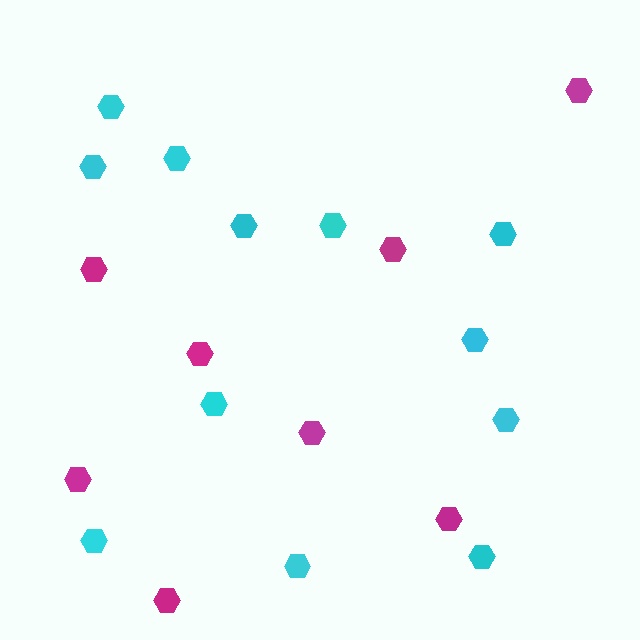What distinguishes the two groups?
There are 2 groups: one group of magenta hexagons (8) and one group of cyan hexagons (12).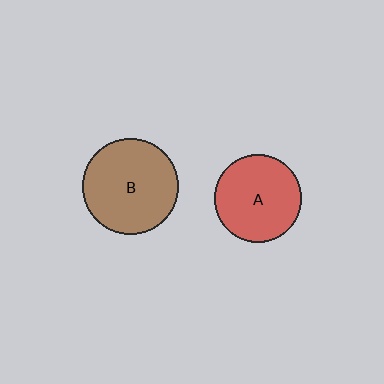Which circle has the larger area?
Circle B (brown).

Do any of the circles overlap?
No, none of the circles overlap.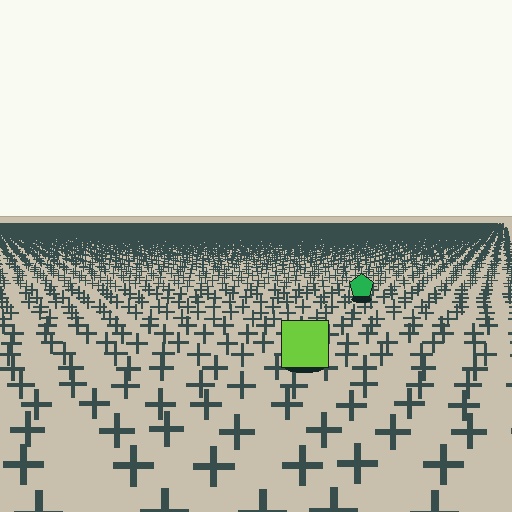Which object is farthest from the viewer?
The green pentagon is farthest from the viewer. It appears smaller and the ground texture around it is denser.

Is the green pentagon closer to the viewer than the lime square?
No. The lime square is closer — you can tell from the texture gradient: the ground texture is coarser near it.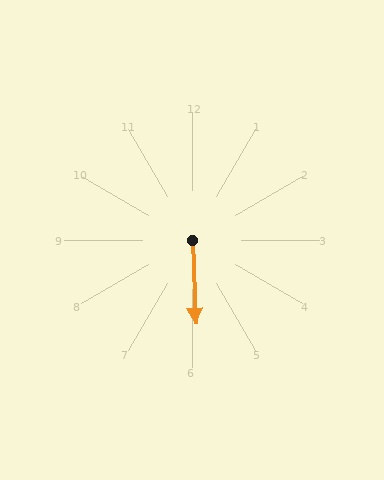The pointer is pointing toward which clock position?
Roughly 6 o'clock.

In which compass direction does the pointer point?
South.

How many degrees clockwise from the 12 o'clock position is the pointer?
Approximately 178 degrees.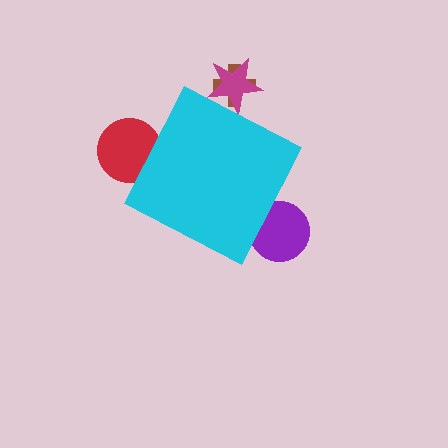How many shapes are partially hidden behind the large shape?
4 shapes are partially hidden.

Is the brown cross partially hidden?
Yes, the brown cross is partially hidden behind the cyan diamond.